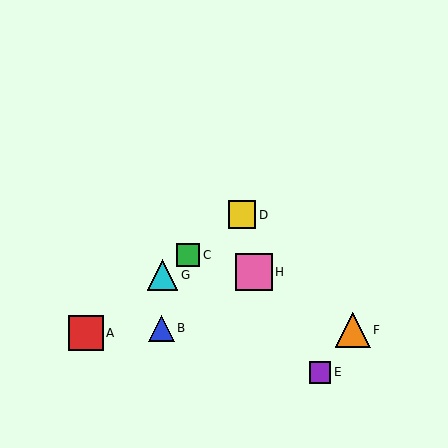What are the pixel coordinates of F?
Object F is at (353, 330).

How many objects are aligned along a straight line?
4 objects (A, C, D, G) are aligned along a straight line.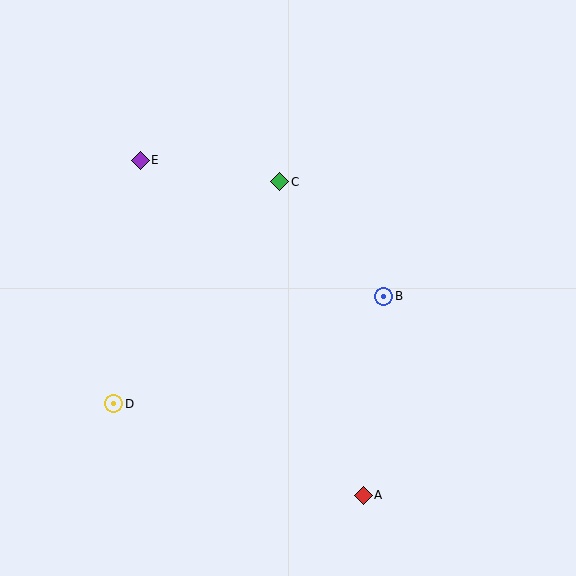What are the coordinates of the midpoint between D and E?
The midpoint between D and E is at (127, 282).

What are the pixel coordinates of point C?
Point C is at (280, 182).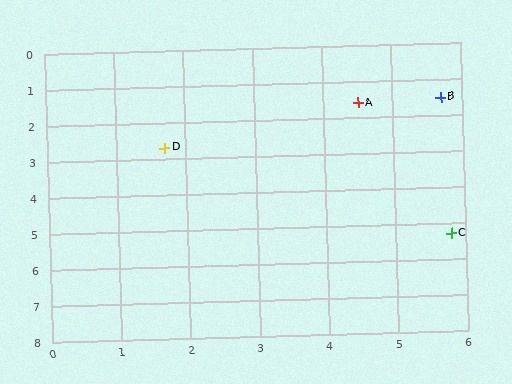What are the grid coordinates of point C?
Point C is at approximately (5.8, 5.3).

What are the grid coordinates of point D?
Point D is at approximately (1.7, 2.7).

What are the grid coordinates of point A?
Point A is at approximately (4.5, 1.6).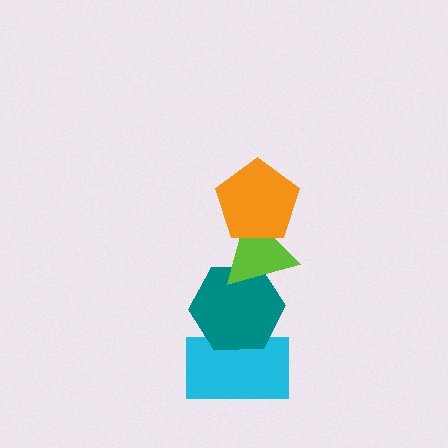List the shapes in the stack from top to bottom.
From top to bottom: the orange pentagon, the lime triangle, the teal hexagon, the cyan rectangle.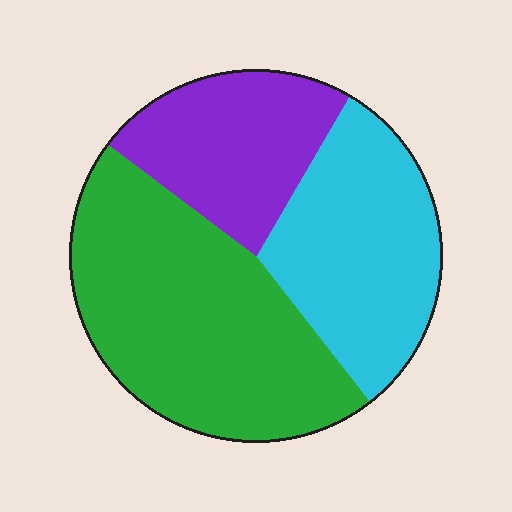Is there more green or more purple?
Green.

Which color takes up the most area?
Green, at roughly 45%.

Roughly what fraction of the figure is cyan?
Cyan takes up between a quarter and a half of the figure.